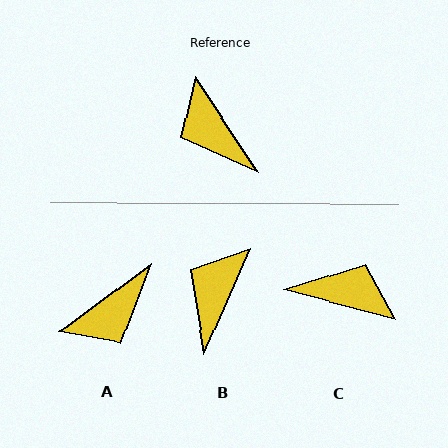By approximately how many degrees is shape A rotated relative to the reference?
Approximately 93 degrees counter-clockwise.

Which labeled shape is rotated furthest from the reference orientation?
C, about 139 degrees away.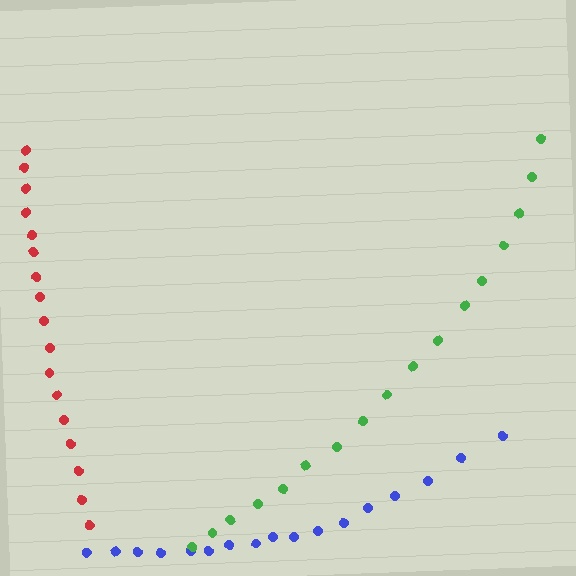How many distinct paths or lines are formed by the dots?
There are 3 distinct paths.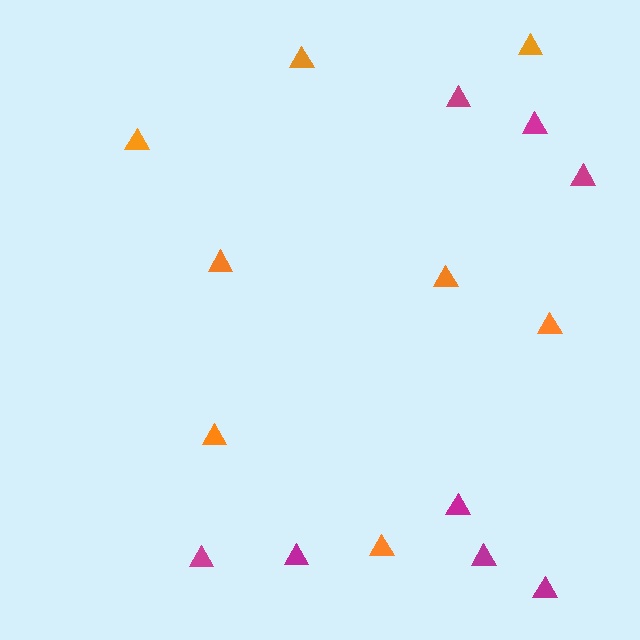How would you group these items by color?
There are 2 groups: one group of magenta triangles (8) and one group of orange triangles (8).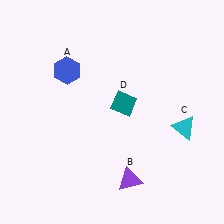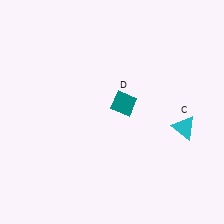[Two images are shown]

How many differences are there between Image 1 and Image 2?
There are 2 differences between the two images.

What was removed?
The purple triangle (B), the blue hexagon (A) were removed in Image 2.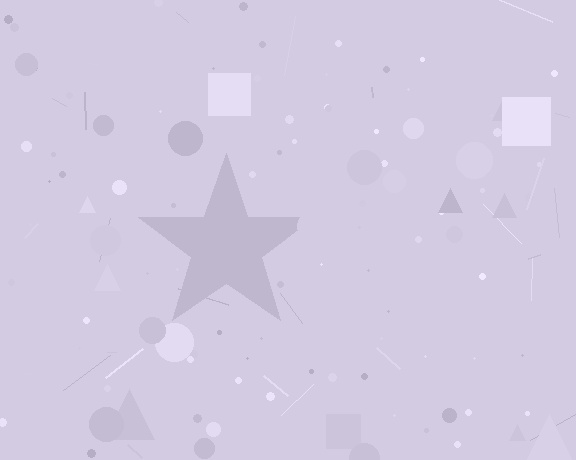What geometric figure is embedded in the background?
A star is embedded in the background.